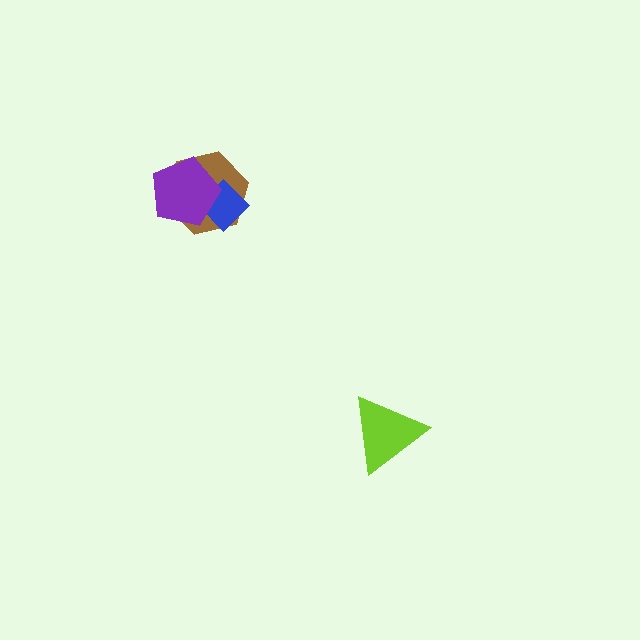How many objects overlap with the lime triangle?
0 objects overlap with the lime triangle.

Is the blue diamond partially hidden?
Yes, it is partially covered by another shape.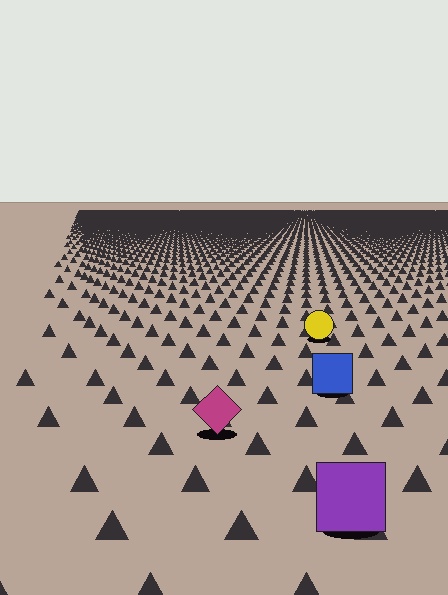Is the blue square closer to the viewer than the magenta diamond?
No. The magenta diamond is closer — you can tell from the texture gradient: the ground texture is coarser near it.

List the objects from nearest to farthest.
From nearest to farthest: the purple square, the magenta diamond, the blue square, the yellow circle.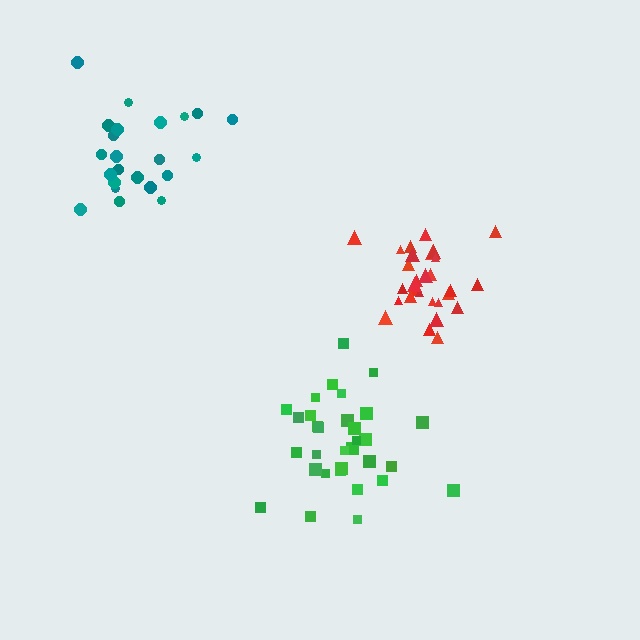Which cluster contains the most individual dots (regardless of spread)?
Green (32).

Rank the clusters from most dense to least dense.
red, green, teal.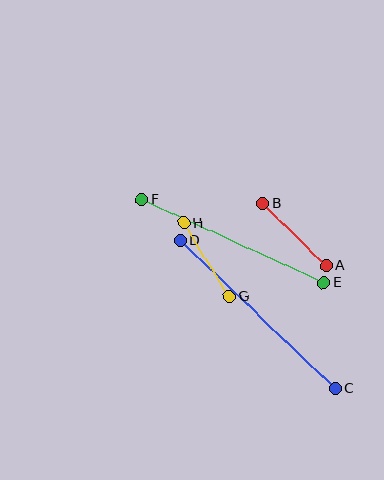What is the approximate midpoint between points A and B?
The midpoint is at approximately (295, 235) pixels.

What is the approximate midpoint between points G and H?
The midpoint is at approximately (207, 259) pixels.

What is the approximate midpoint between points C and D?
The midpoint is at approximately (258, 315) pixels.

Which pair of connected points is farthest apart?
Points C and D are farthest apart.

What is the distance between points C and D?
The distance is approximately 215 pixels.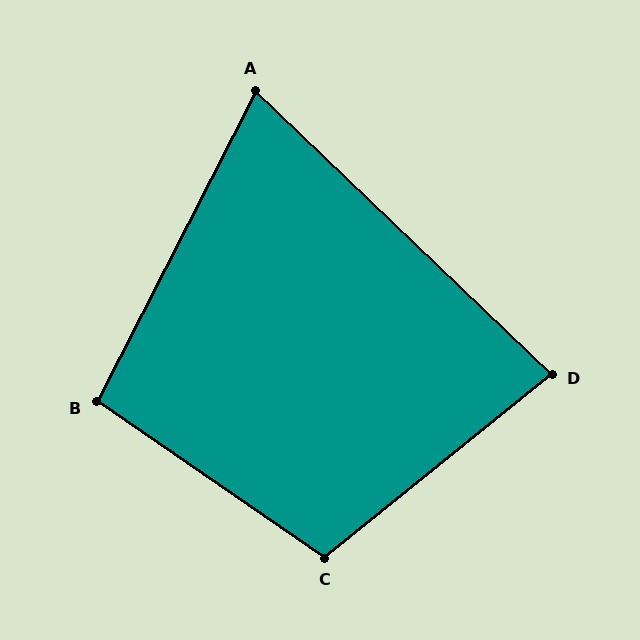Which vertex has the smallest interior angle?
A, at approximately 73 degrees.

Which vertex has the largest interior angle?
C, at approximately 107 degrees.